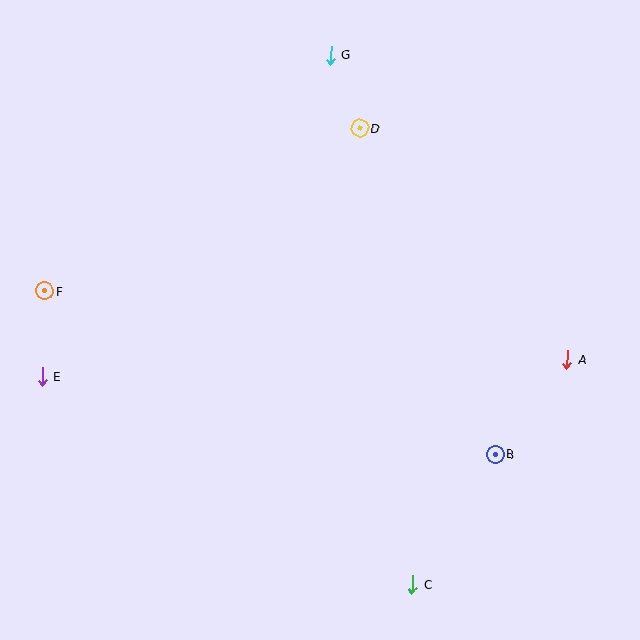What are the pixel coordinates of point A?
Point A is at (567, 360).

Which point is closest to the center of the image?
Point D at (360, 128) is closest to the center.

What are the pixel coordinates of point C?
Point C is at (412, 585).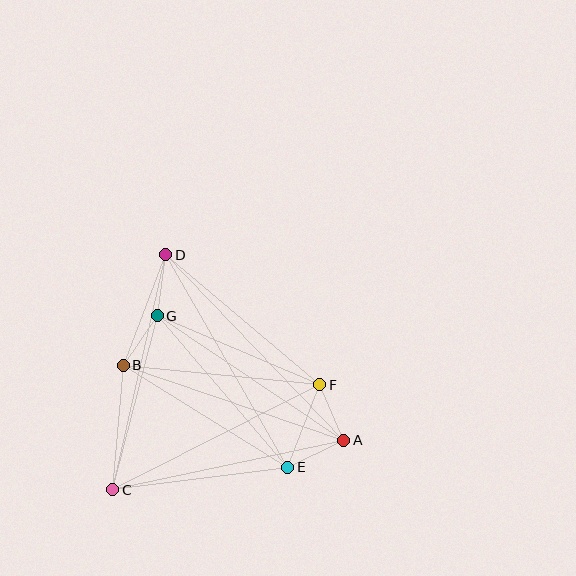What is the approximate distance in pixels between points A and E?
The distance between A and E is approximately 62 pixels.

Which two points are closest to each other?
Points B and G are closest to each other.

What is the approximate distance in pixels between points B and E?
The distance between B and E is approximately 194 pixels.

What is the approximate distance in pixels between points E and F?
The distance between E and F is approximately 89 pixels.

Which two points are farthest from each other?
Points A and D are farthest from each other.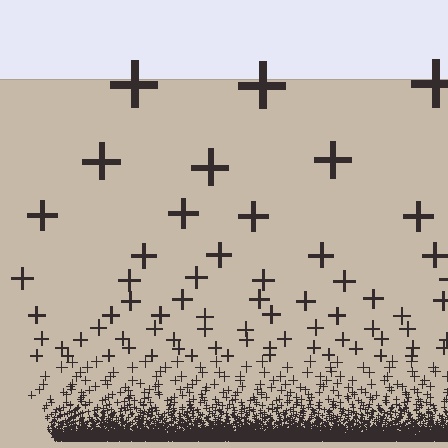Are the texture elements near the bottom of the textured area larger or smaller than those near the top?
Smaller. The gradient is inverted — elements near the bottom are smaller and denser.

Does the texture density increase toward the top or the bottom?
Density increases toward the bottom.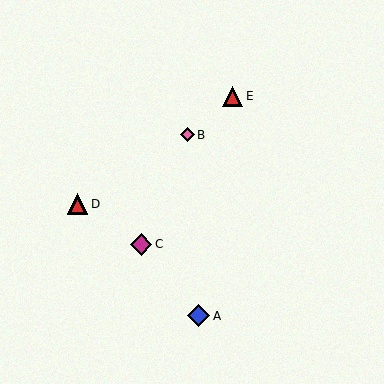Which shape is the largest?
The blue diamond (labeled A) is the largest.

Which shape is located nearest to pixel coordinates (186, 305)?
The blue diamond (labeled A) at (199, 316) is nearest to that location.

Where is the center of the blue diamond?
The center of the blue diamond is at (199, 316).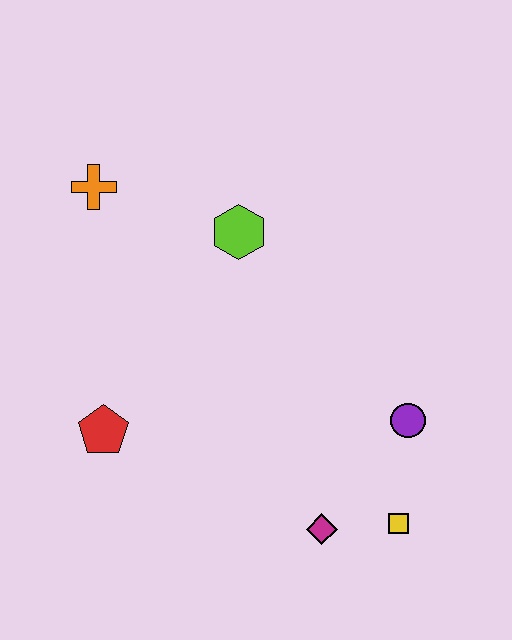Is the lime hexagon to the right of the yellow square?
No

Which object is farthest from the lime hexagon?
The yellow square is farthest from the lime hexagon.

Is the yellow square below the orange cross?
Yes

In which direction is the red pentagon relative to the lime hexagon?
The red pentagon is below the lime hexagon.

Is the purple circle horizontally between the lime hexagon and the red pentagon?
No